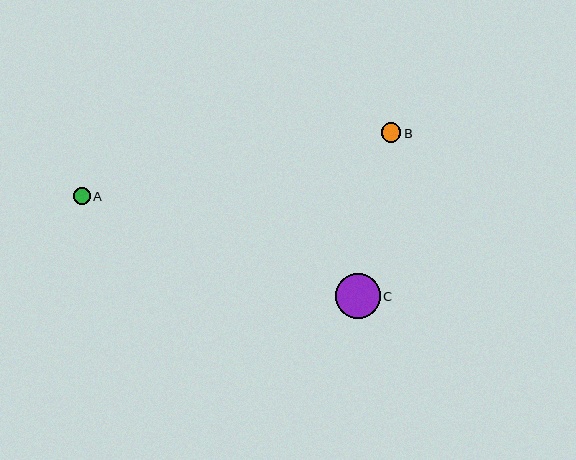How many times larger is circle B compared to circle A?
Circle B is approximately 1.2 times the size of circle A.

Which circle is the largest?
Circle C is the largest with a size of approximately 45 pixels.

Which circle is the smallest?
Circle A is the smallest with a size of approximately 17 pixels.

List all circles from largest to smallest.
From largest to smallest: C, B, A.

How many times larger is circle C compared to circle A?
Circle C is approximately 2.6 times the size of circle A.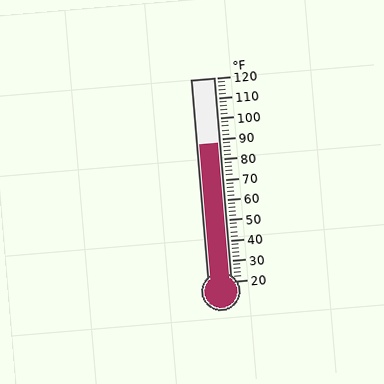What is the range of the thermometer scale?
The thermometer scale ranges from 20°F to 120°F.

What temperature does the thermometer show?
The thermometer shows approximately 88°F.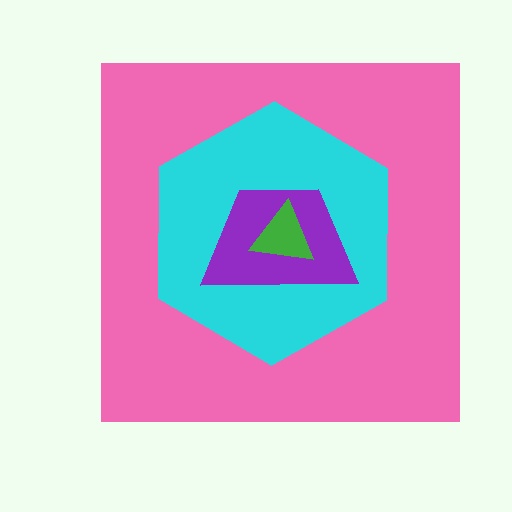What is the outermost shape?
The pink square.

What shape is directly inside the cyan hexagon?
The purple trapezoid.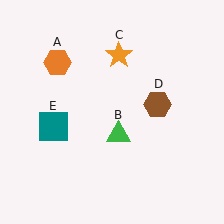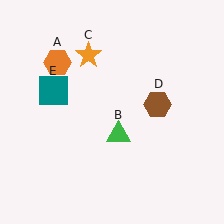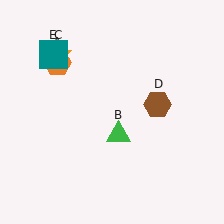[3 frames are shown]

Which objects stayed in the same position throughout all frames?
Orange hexagon (object A) and green triangle (object B) and brown hexagon (object D) remained stationary.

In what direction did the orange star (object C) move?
The orange star (object C) moved left.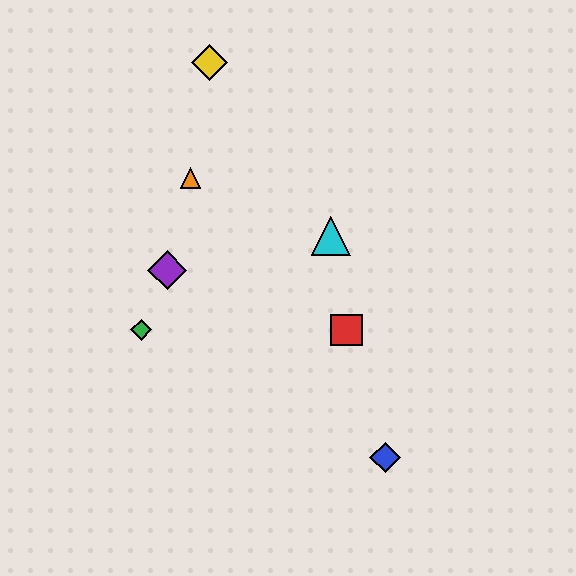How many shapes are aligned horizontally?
2 shapes (the red square, the green diamond) are aligned horizontally.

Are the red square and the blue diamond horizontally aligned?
No, the red square is at y≈330 and the blue diamond is at y≈457.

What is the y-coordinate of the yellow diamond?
The yellow diamond is at y≈62.